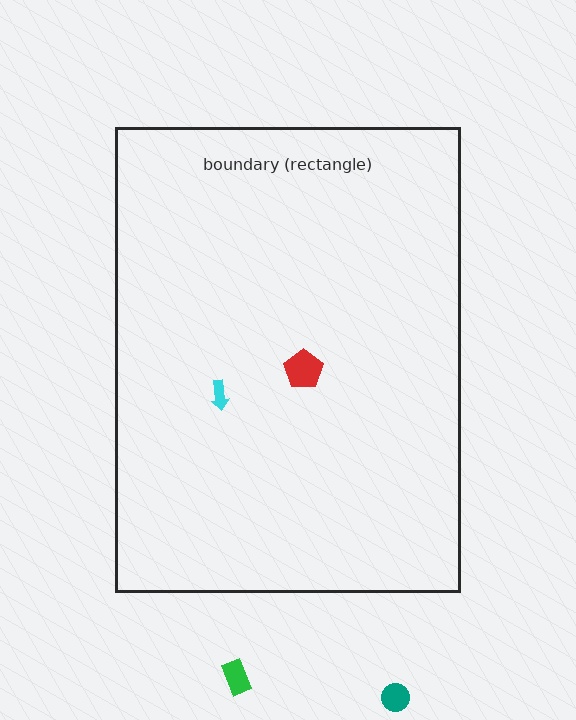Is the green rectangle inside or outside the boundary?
Outside.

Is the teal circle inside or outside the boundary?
Outside.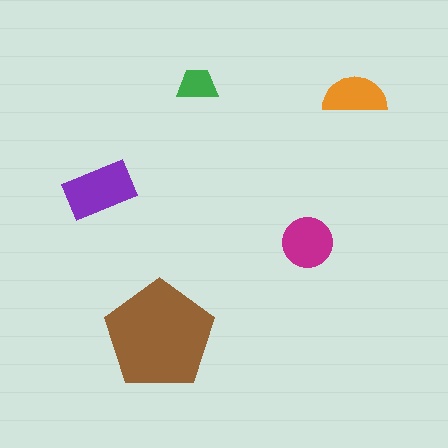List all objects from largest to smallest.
The brown pentagon, the purple rectangle, the magenta circle, the orange semicircle, the green trapezoid.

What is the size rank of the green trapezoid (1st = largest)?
5th.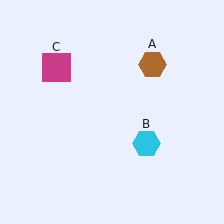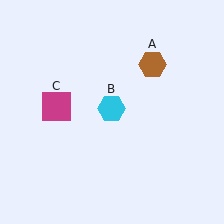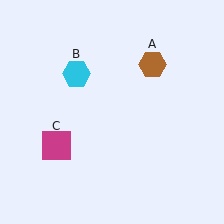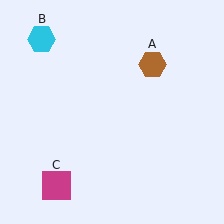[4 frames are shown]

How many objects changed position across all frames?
2 objects changed position: cyan hexagon (object B), magenta square (object C).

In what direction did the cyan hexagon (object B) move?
The cyan hexagon (object B) moved up and to the left.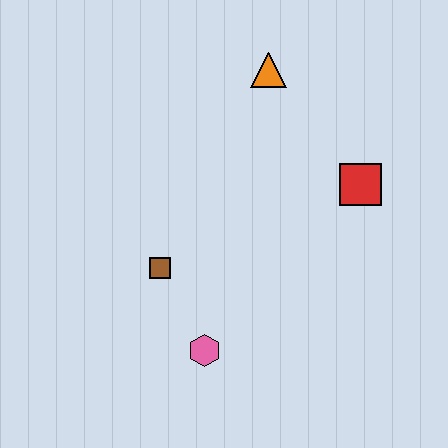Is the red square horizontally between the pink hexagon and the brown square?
No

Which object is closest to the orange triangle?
The red square is closest to the orange triangle.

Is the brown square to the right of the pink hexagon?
No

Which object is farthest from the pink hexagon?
The orange triangle is farthest from the pink hexagon.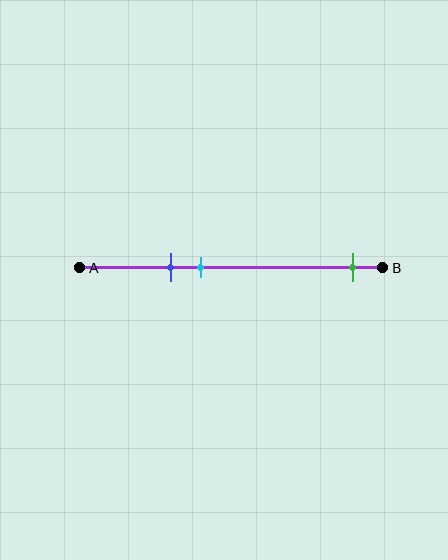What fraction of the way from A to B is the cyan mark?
The cyan mark is approximately 40% (0.4) of the way from A to B.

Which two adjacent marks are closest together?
The blue and cyan marks are the closest adjacent pair.